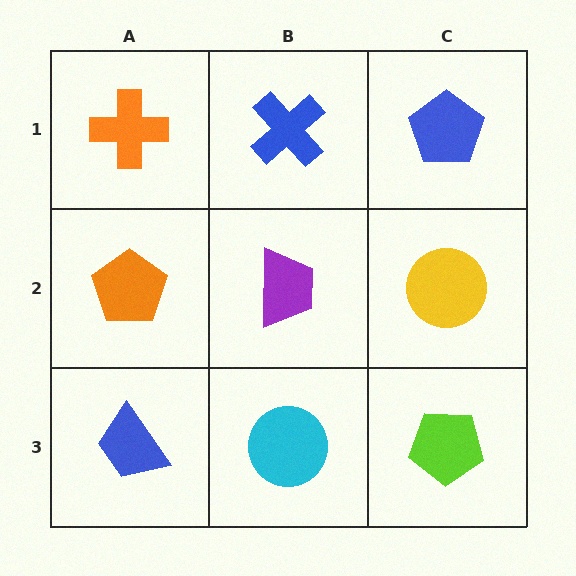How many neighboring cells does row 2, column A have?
3.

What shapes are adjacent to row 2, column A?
An orange cross (row 1, column A), a blue trapezoid (row 3, column A), a purple trapezoid (row 2, column B).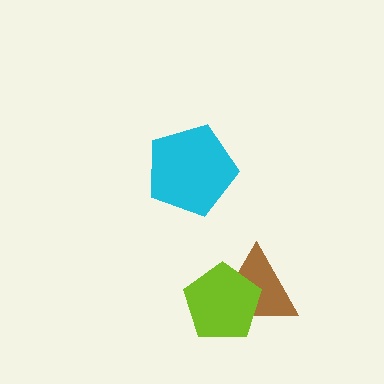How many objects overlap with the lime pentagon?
1 object overlaps with the lime pentagon.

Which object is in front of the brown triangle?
The lime pentagon is in front of the brown triangle.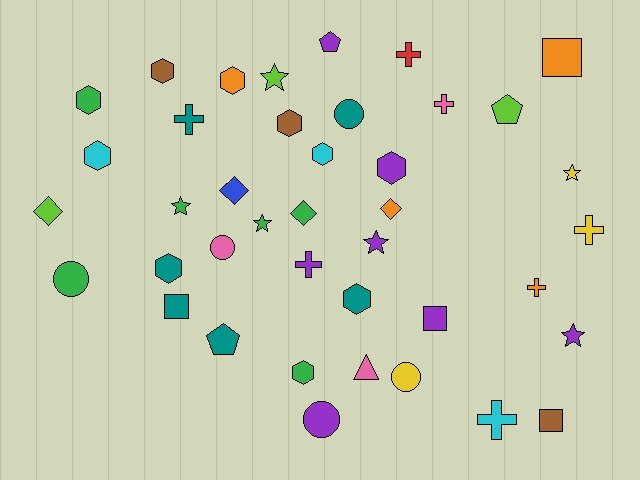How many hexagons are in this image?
There are 10 hexagons.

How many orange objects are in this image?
There are 4 orange objects.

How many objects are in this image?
There are 40 objects.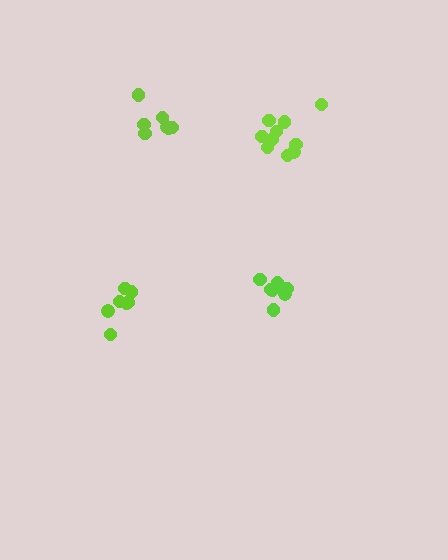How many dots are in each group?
Group 1: 10 dots, Group 2: 8 dots, Group 3: 7 dots, Group 4: 7 dots (32 total).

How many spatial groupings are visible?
There are 4 spatial groupings.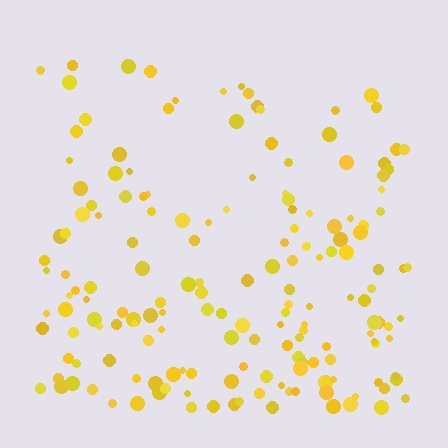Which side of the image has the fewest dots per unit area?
The top.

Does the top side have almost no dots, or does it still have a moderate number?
Still a moderate number, just noticeably fewer than the bottom.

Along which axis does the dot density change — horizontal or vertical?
Vertical.